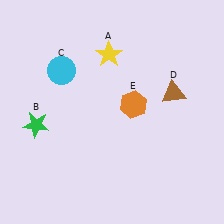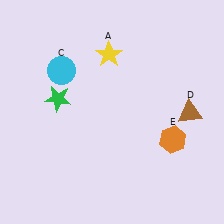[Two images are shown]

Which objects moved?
The objects that moved are: the green star (B), the brown triangle (D), the orange hexagon (E).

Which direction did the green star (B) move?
The green star (B) moved up.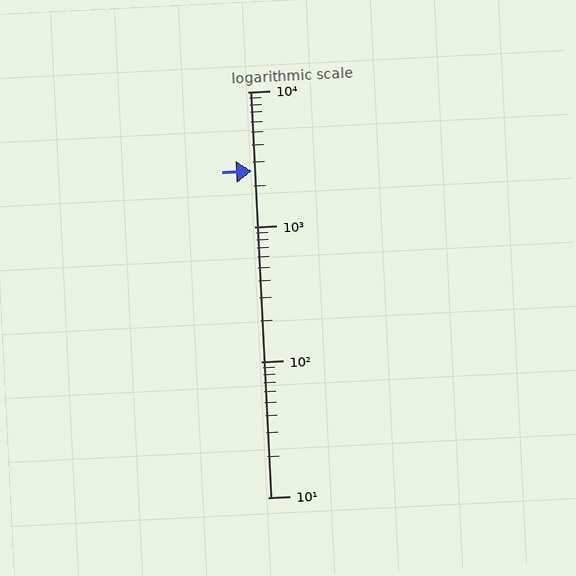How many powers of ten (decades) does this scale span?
The scale spans 3 decades, from 10 to 10000.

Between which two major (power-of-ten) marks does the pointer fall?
The pointer is between 1000 and 10000.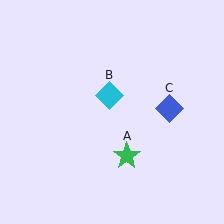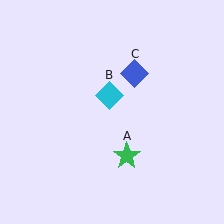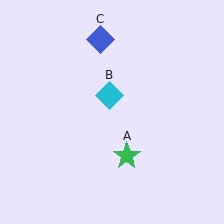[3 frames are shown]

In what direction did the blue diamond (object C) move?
The blue diamond (object C) moved up and to the left.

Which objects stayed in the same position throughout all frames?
Green star (object A) and cyan diamond (object B) remained stationary.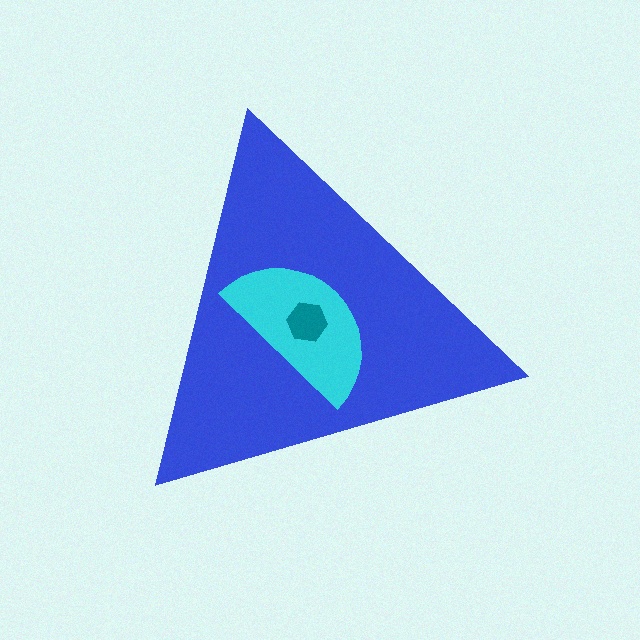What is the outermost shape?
The blue triangle.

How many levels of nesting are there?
3.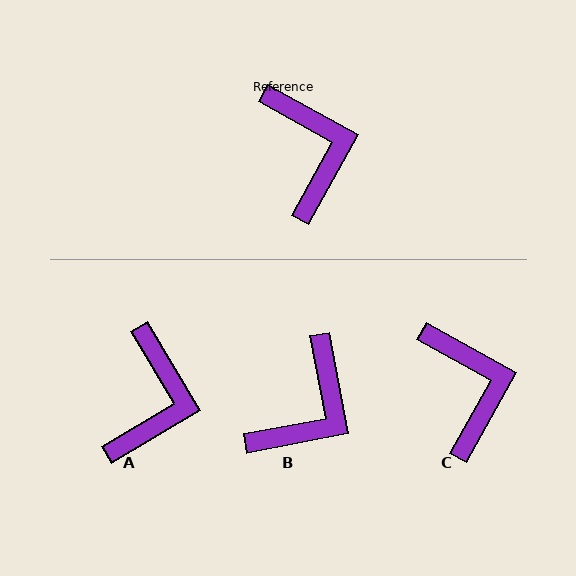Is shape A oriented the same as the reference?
No, it is off by about 30 degrees.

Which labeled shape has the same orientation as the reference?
C.